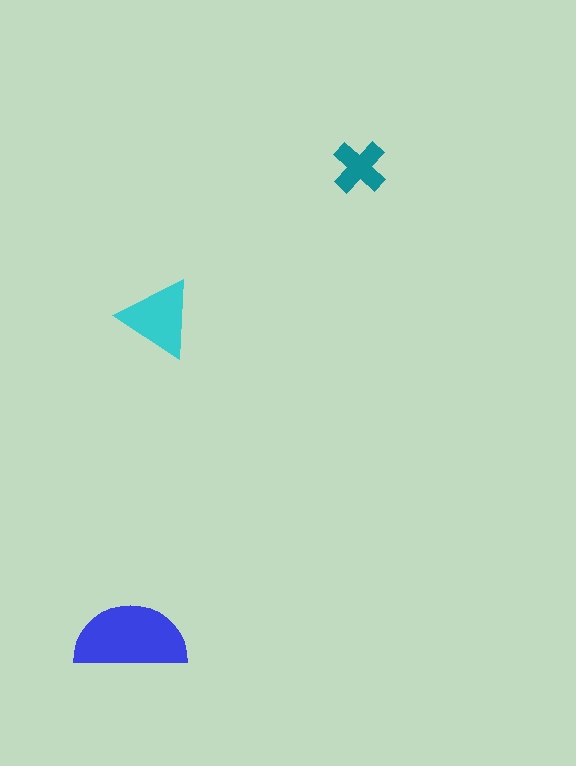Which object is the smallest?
The teal cross.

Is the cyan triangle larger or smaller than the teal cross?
Larger.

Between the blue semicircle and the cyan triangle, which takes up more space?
The blue semicircle.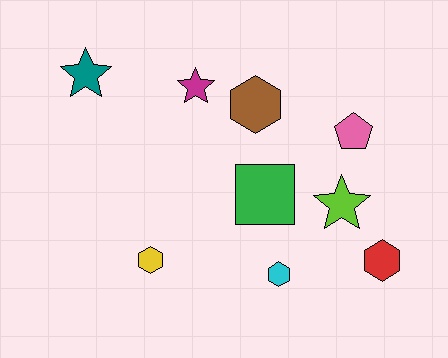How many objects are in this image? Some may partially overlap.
There are 9 objects.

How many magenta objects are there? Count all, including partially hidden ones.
There is 1 magenta object.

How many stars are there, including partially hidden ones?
There are 3 stars.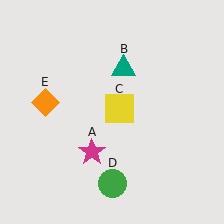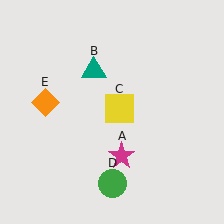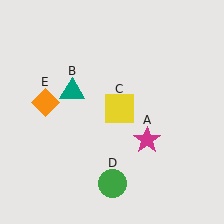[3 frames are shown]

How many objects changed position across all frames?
2 objects changed position: magenta star (object A), teal triangle (object B).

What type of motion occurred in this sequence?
The magenta star (object A), teal triangle (object B) rotated counterclockwise around the center of the scene.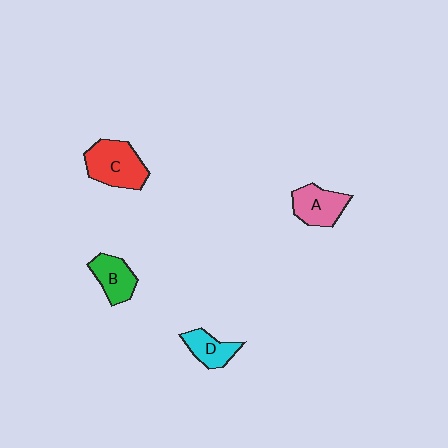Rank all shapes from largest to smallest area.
From largest to smallest: C (red), A (pink), B (green), D (cyan).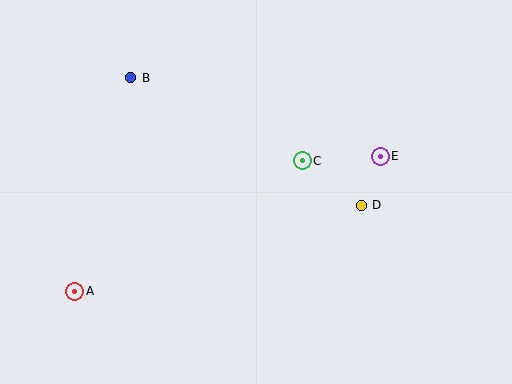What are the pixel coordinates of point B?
Point B is at (131, 78).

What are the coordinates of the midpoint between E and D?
The midpoint between E and D is at (371, 181).